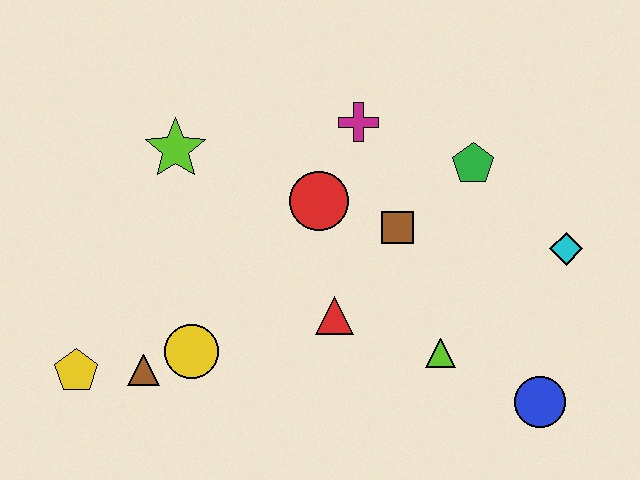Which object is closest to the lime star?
The red circle is closest to the lime star.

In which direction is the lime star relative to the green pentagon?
The lime star is to the left of the green pentagon.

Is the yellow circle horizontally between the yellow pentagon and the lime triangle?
Yes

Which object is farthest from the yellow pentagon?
The cyan diamond is farthest from the yellow pentagon.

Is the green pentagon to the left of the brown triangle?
No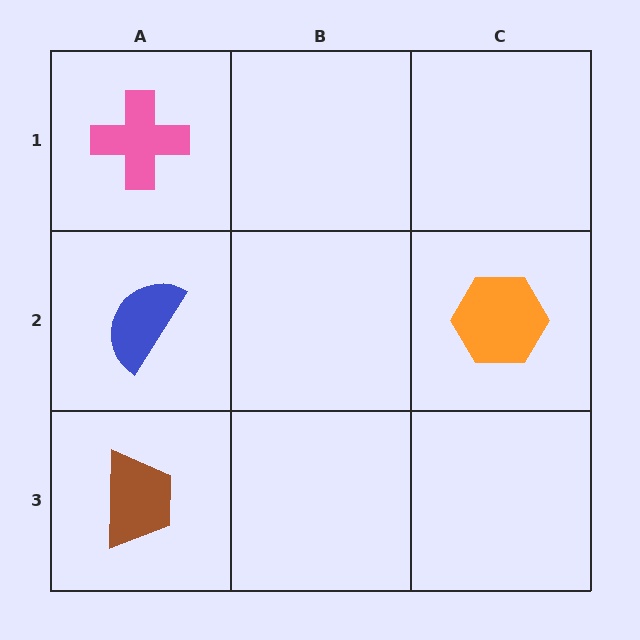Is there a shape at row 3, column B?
No, that cell is empty.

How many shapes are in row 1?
1 shape.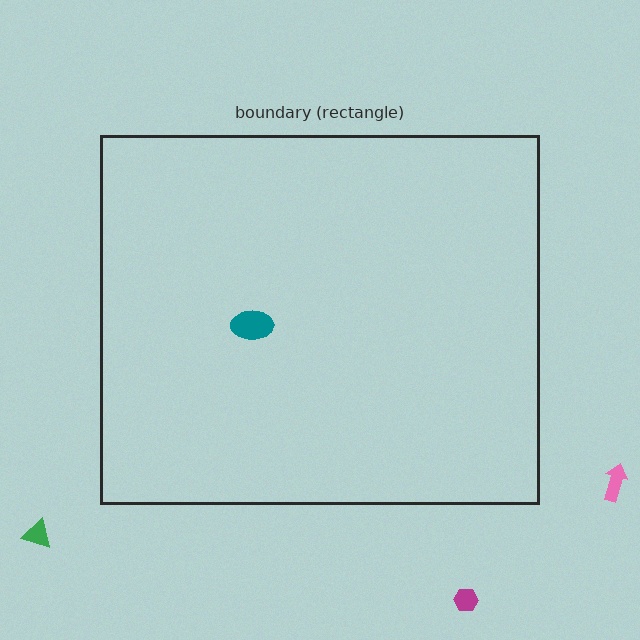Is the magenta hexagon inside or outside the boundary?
Outside.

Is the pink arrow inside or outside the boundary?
Outside.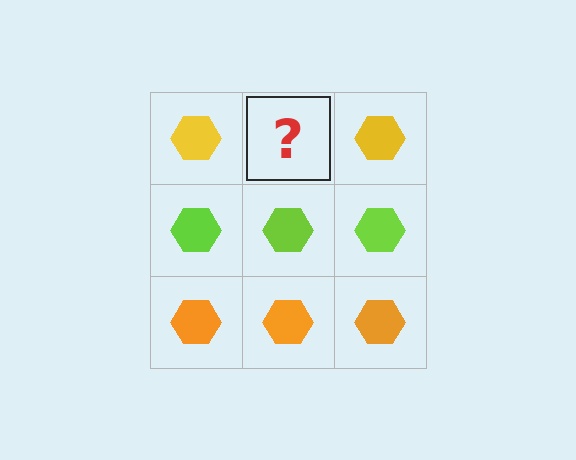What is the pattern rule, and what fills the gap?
The rule is that each row has a consistent color. The gap should be filled with a yellow hexagon.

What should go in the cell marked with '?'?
The missing cell should contain a yellow hexagon.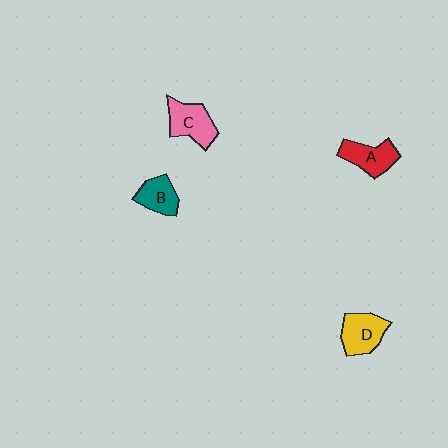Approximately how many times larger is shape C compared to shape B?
Approximately 1.3 times.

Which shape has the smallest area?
Shape B (teal).